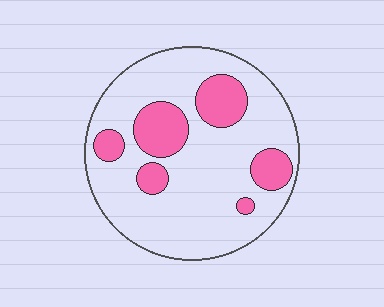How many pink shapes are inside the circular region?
6.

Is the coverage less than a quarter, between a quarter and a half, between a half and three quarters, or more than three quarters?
Less than a quarter.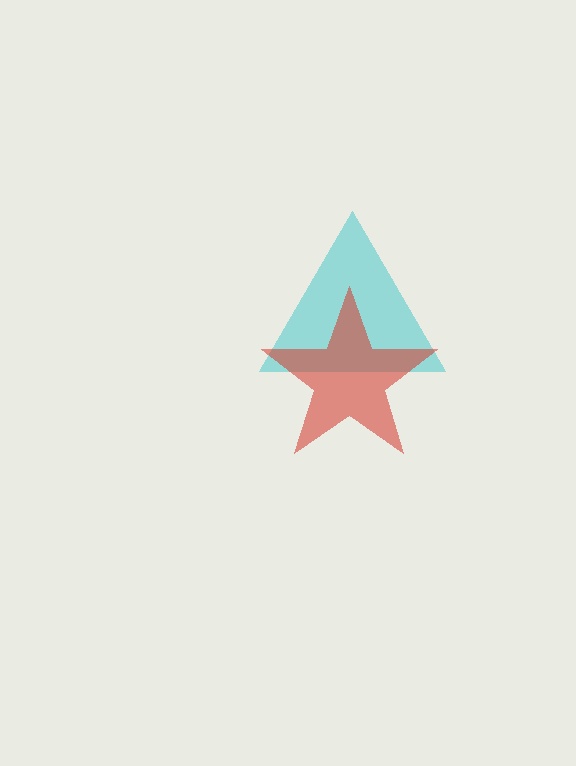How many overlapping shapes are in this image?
There are 2 overlapping shapes in the image.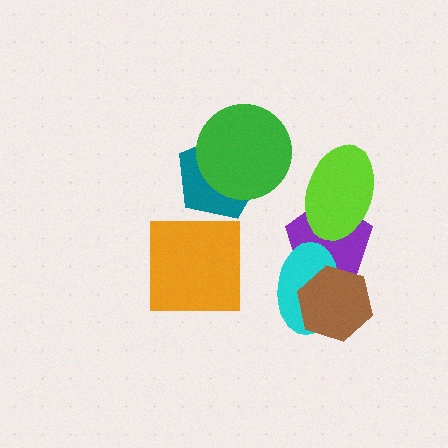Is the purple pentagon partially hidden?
Yes, it is partially covered by another shape.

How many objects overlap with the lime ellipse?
1 object overlaps with the lime ellipse.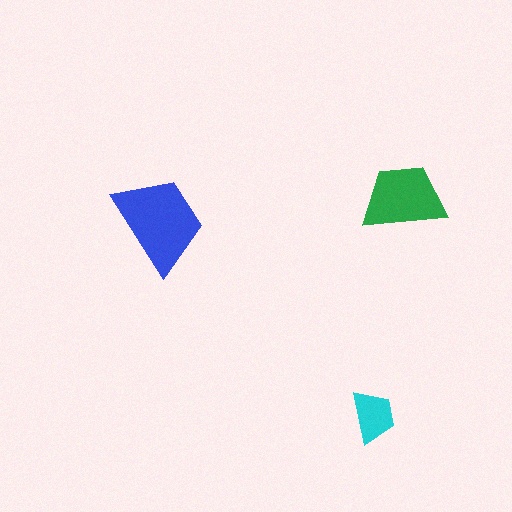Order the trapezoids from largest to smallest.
the blue one, the green one, the cyan one.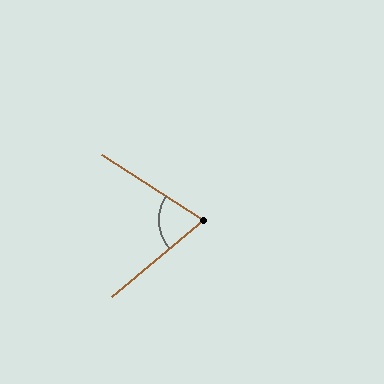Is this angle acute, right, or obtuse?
It is acute.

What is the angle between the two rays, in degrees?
Approximately 73 degrees.